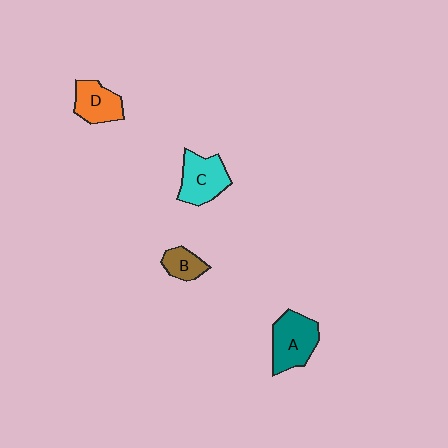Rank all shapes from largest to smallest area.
From largest to smallest: A (teal), C (cyan), D (orange), B (brown).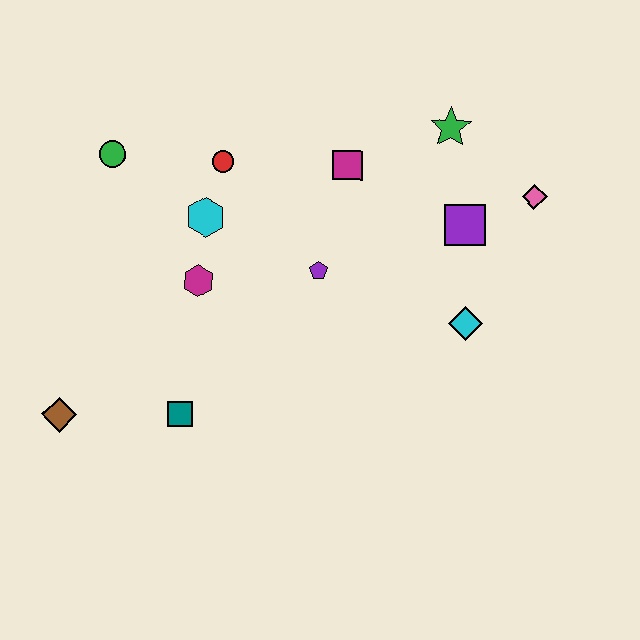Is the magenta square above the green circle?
No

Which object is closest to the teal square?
The brown diamond is closest to the teal square.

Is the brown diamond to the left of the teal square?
Yes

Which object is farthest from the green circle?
The pink diamond is farthest from the green circle.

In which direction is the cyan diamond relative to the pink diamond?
The cyan diamond is below the pink diamond.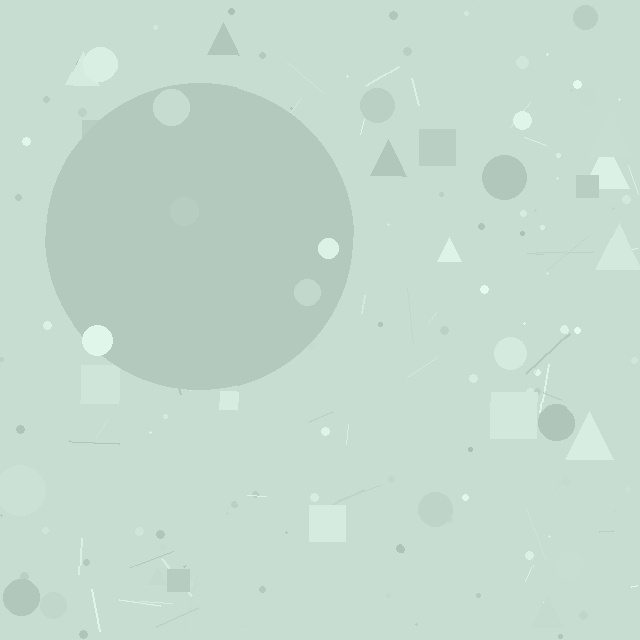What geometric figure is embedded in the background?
A circle is embedded in the background.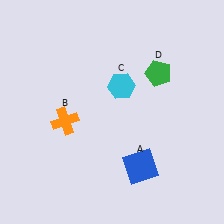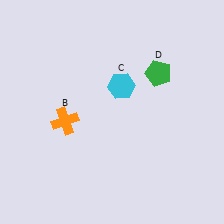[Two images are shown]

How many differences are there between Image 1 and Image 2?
There is 1 difference between the two images.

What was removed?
The blue square (A) was removed in Image 2.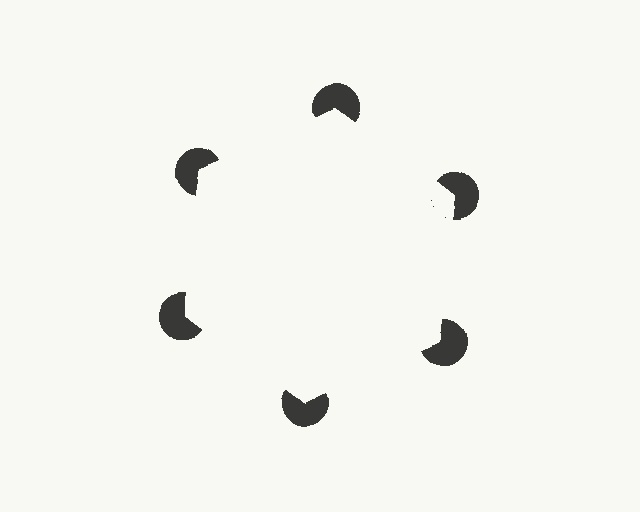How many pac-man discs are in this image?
There are 6 — one at each vertex of the illusory hexagon.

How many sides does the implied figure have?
6 sides.